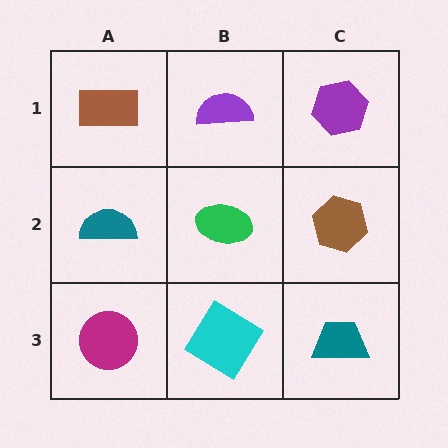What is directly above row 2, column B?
A purple semicircle.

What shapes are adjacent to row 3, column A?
A teal semicircle (row 2, column A), a cyan diamond (row 3, column B).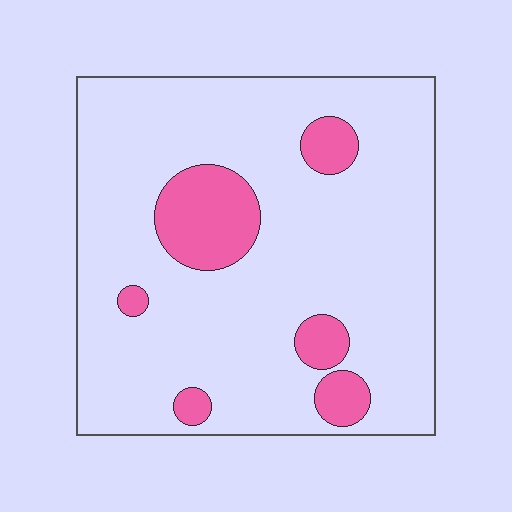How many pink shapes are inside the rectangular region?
6.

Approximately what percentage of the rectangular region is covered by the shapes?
Approximately 15%.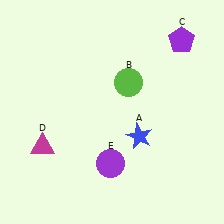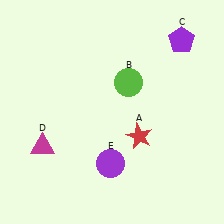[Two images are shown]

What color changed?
The star (A) changed from blue in Image 1 to red in Image 2.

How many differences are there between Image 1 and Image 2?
There is 1 difference between the two images.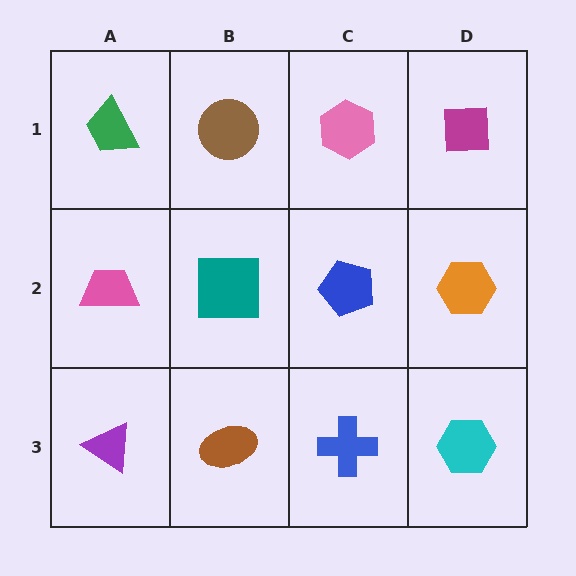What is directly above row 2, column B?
A brown circle.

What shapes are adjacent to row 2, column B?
A brown circle (row 1, column B), a brown ellipse (row 3, column B), a pink trapezoid (row 2, column A), a blue pentagon (row 2, column C).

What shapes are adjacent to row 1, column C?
A blue pentagon (row 2, column C), a brown circle (row 1, column B), a magenta square (row 1, column D).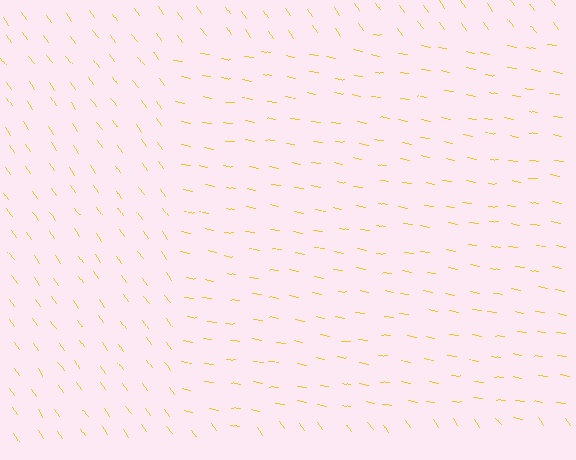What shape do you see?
I see a rectangle.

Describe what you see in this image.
The image is filled with small yellow line segments. A rectangle region in the image has lines oriented differently from the surrounding lines, creating a visible texture boundary.